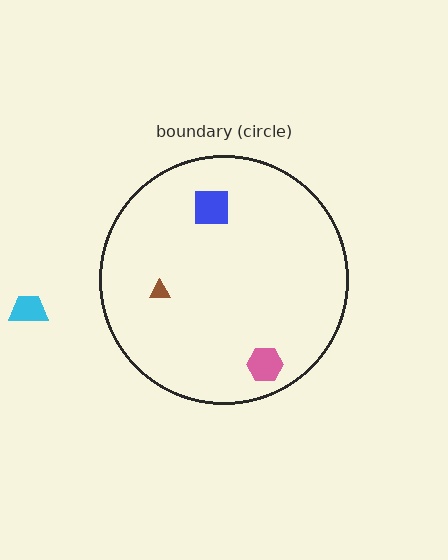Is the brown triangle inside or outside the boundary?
Inside.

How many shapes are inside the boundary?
3 inside, 1 outside.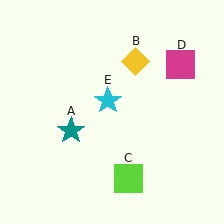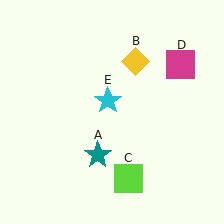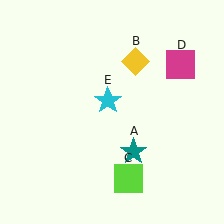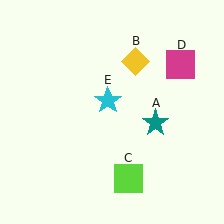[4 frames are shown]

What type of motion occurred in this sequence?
The teal star (object A) rotated counterclockwise around the center of the scene.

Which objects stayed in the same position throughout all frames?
Yellow diamond (object B) and lime square (object C) and magenta square (object D) and cyan star (object E) remained stationary.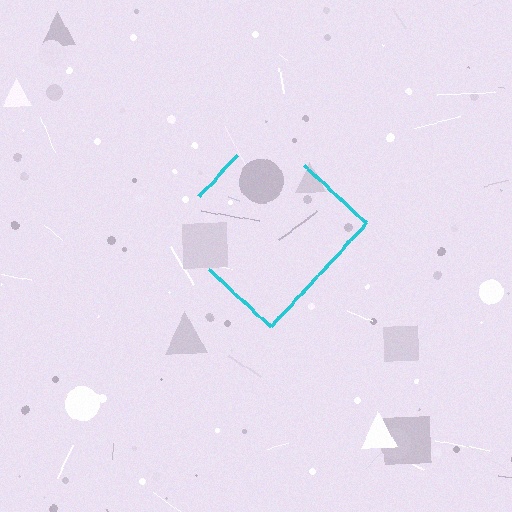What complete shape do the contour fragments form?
The contour fragments form a diamond.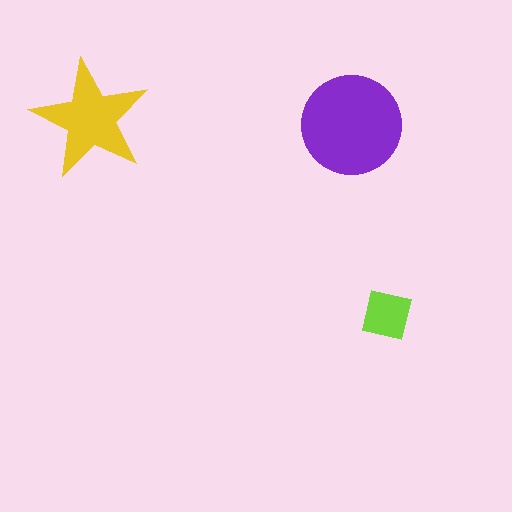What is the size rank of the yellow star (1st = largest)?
2nd.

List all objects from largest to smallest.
The purple circle, the yellow star, the lime square.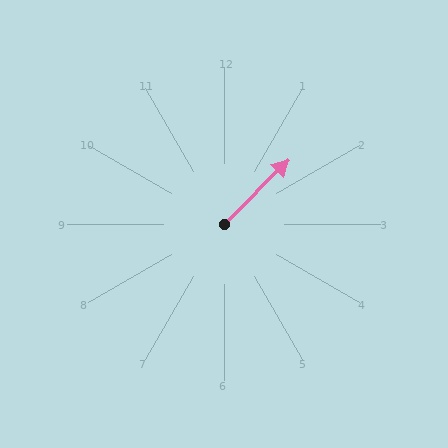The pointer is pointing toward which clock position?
Roughly 1 o'clock.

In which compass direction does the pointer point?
Northeast.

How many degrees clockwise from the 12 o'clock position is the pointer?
Approximately 45 degrees.